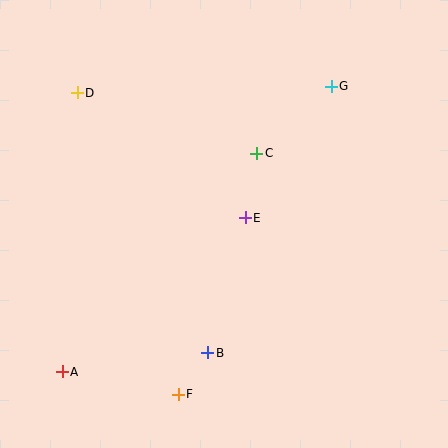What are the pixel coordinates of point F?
Point F is at (178, 394).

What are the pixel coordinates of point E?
Point E is at (245, 218).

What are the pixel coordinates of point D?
Point D is at (77, 93).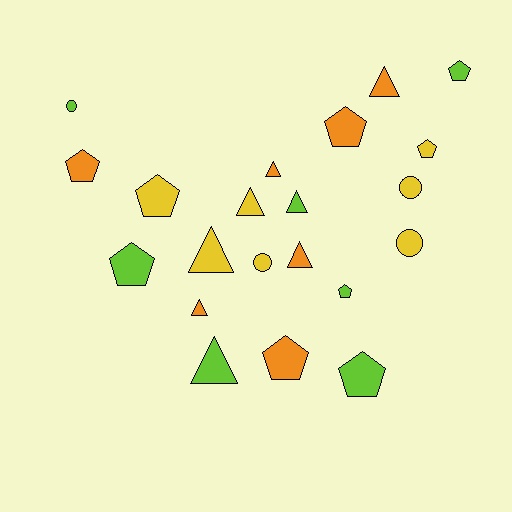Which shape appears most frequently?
Pentagon, with 9 objects.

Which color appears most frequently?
Yellow, with 7 objects.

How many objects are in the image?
There are 21 objects.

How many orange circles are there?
There are no orange circles.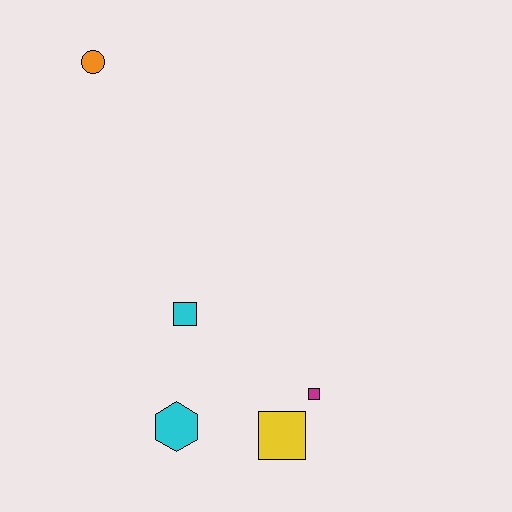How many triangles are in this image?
There are no triangles.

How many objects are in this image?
There are 5 objects.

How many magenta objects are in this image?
There is 1 magenta object.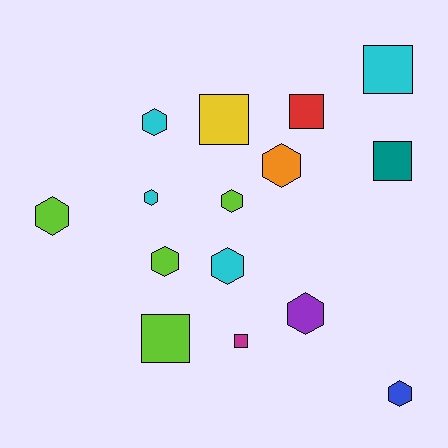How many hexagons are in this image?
There are 9 hexagons.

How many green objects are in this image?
There are no green objects.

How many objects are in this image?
There are 15 objects.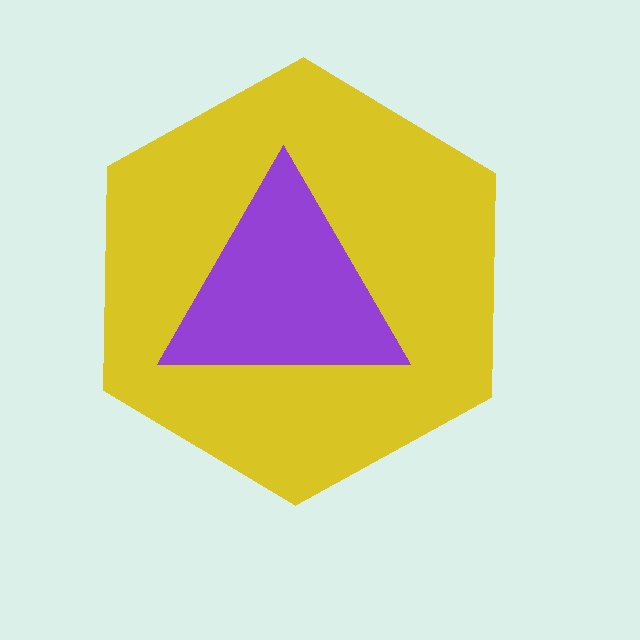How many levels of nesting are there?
2.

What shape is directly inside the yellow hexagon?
The purple triangle.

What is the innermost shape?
The purple triangle.